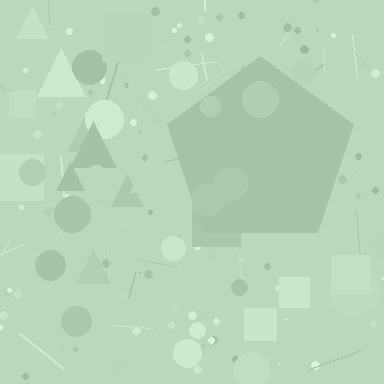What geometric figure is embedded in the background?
A pentagon is embedded in the background.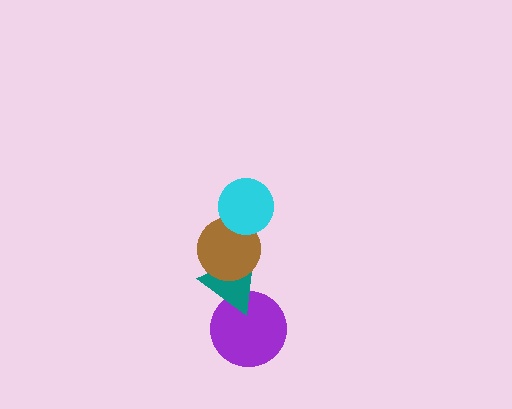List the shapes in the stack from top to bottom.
From top to bottom: the cyan circle, the brown circle, the teal triangle, the purple circle.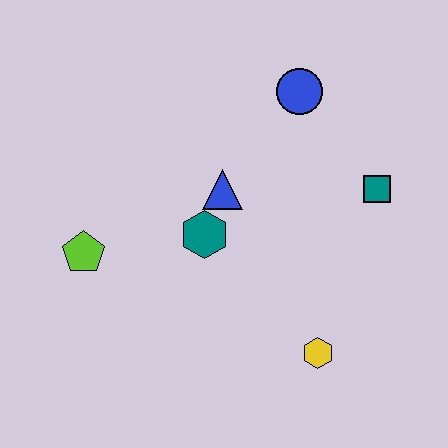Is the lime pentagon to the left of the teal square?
Yes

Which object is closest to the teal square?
The blue circle is closest to the teal square.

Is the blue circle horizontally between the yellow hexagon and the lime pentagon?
Yes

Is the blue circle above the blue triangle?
Yes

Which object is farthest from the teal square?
The lime pentagon is farthest from the teal square.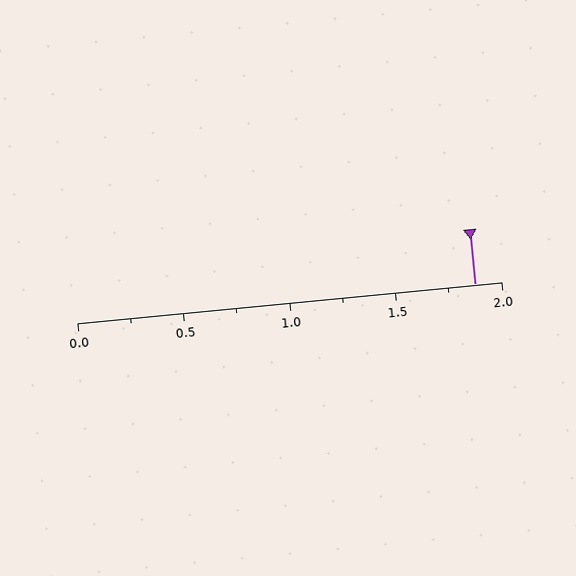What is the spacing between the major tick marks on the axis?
The major ticks are spaced 0.5 apart.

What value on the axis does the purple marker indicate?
The marker indicates approximately 1.88.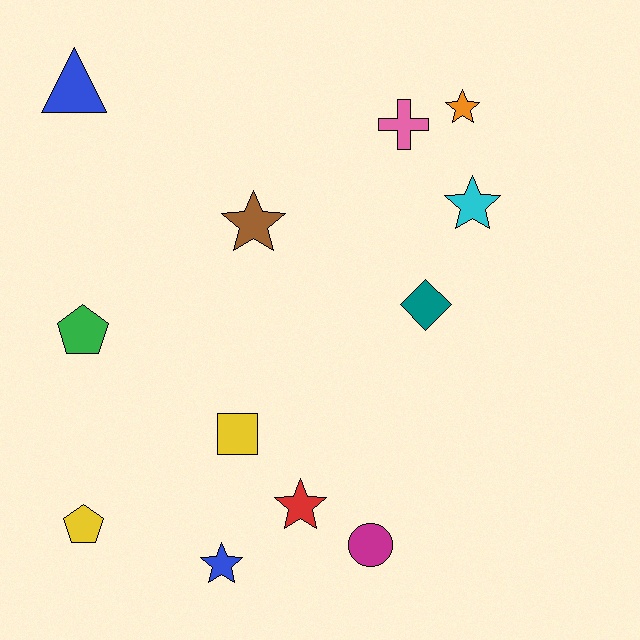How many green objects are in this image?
There is 1 green object.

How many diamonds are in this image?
There is 1 diamond.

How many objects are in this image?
There are 12 objects.